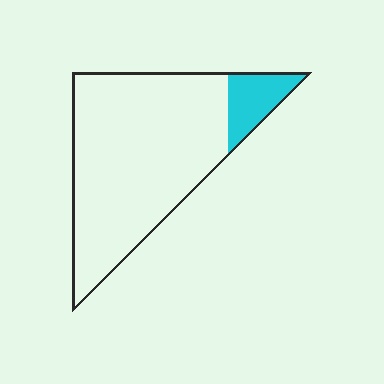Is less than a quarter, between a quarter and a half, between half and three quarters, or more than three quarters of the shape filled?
Less than a quarter.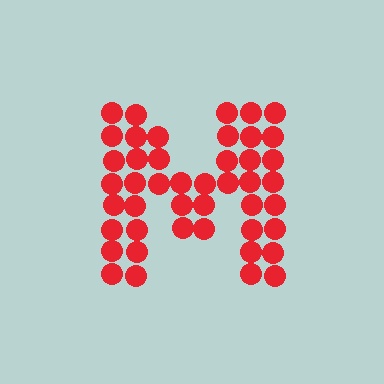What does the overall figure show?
The overall figure shows the letter M.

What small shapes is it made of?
It is made of small circles.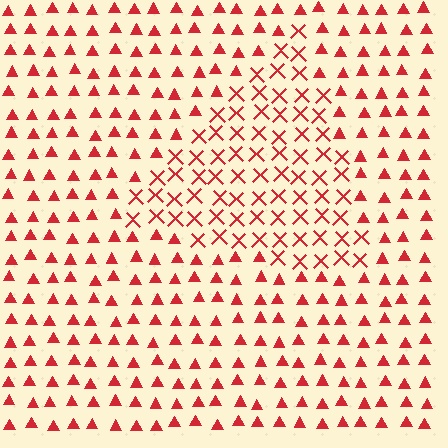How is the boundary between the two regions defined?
The boundary is defined by a change in element shape: X marks inside vs. triangles outside. All elements share the same color and spacing.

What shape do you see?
I see a triangle.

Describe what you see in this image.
The image is filled with small red elements arranged in a uniform grid. A triangle-shaped region contains X marks, while the surrounding area contains triangles. The boundary is defined purely by the change in element shape.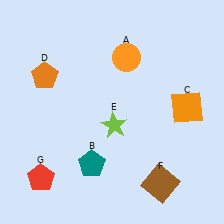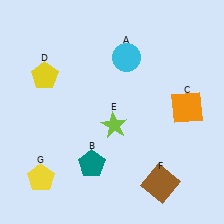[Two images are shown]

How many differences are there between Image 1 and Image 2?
There are 3 differences between the two images.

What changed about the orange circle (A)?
In Image 1, A is orange. In Image 2, it changed to cyan.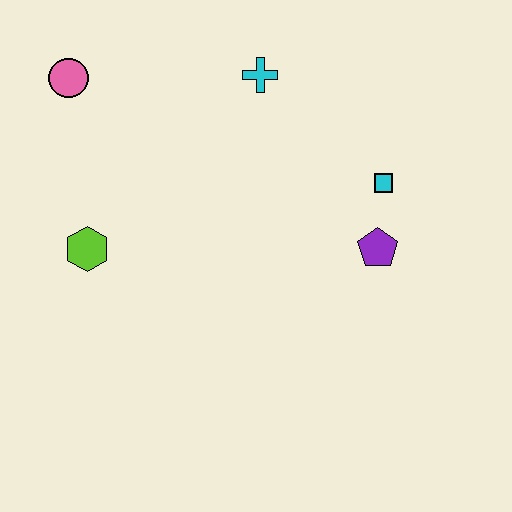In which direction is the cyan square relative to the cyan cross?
The cyan square is to the right of the cyan cross.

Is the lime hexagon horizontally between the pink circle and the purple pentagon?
Yes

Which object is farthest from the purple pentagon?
The pink circle is farthest from the purple pentagon.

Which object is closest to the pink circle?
The lime hexagon is closest to the pink circle.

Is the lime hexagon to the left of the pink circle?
No